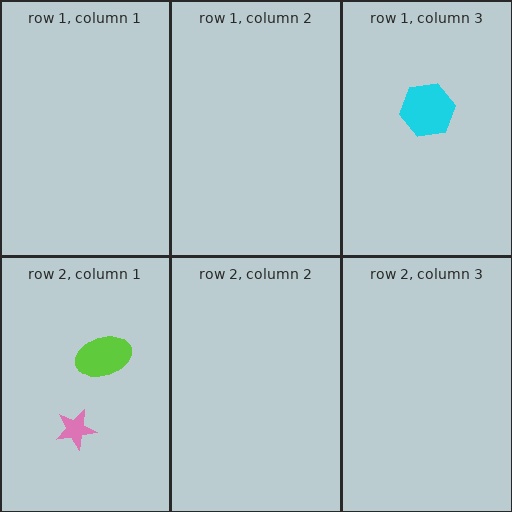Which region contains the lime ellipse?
The row 2, column 1 region.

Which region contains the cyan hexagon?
The row 1, column 3 region.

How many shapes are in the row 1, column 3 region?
1.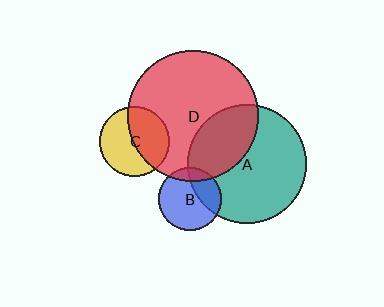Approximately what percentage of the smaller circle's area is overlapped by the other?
Approximately 35%.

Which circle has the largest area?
Circle D (red).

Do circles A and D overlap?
Yes.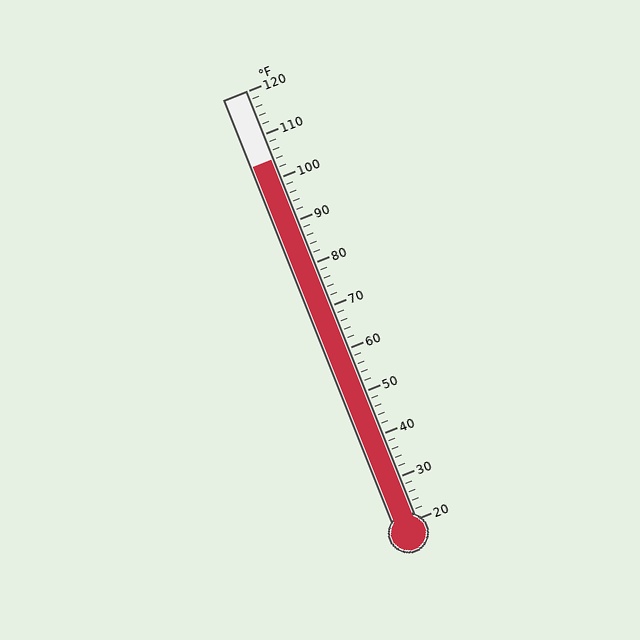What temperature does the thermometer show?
The thermometer shows approximately 104°F.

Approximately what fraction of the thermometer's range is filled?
The thermometer is filled to approximately 85% of its range.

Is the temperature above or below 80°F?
The temperature is above 80°F.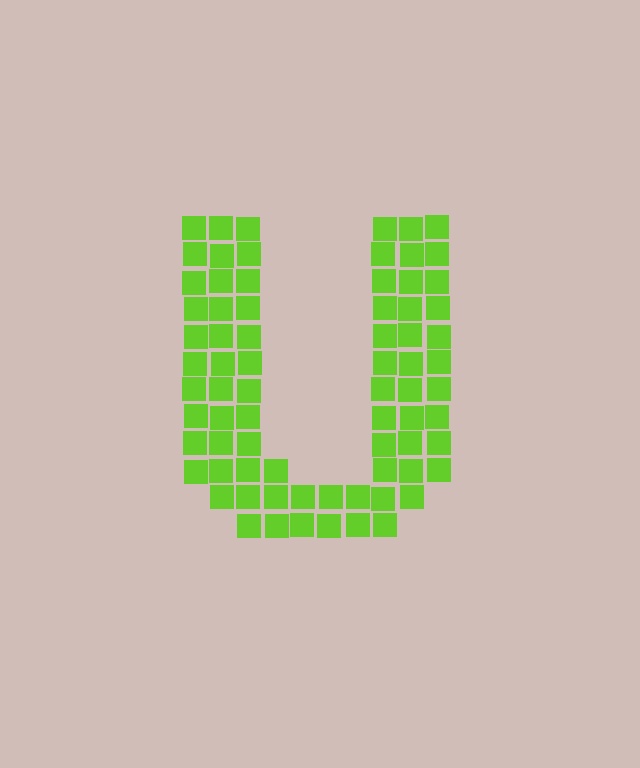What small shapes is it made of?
It is made of small squares.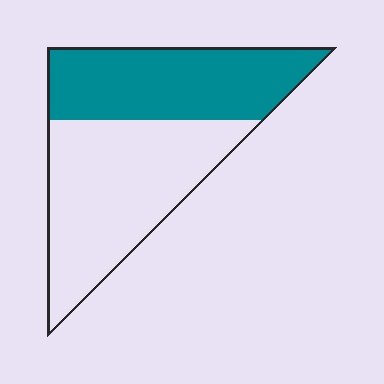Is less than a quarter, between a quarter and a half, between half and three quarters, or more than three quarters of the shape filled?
Between a quarter and a half.